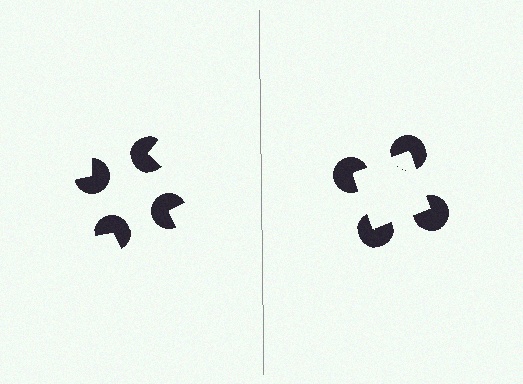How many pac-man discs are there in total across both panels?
8 — 4 on each side.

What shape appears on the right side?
An illusory square.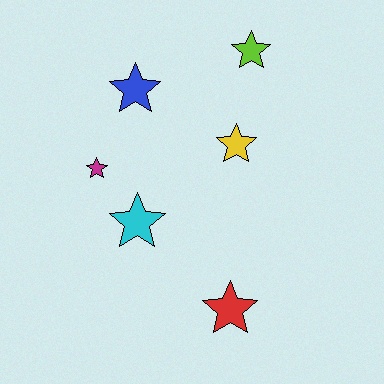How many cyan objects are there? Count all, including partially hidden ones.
There is 1 cyan object.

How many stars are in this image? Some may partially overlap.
There are 6 stars.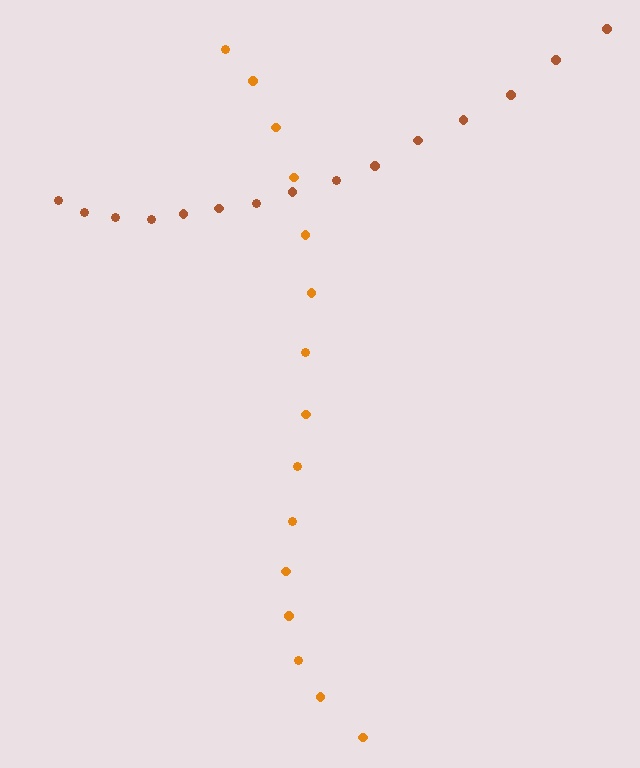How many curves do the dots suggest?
There are 2 distinct paths.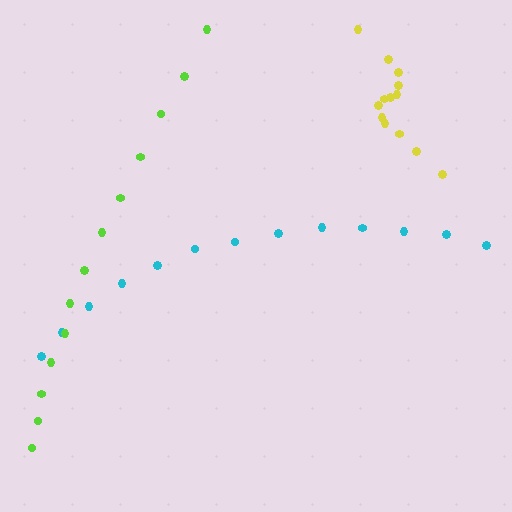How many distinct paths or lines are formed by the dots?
There are 3 distinct paths.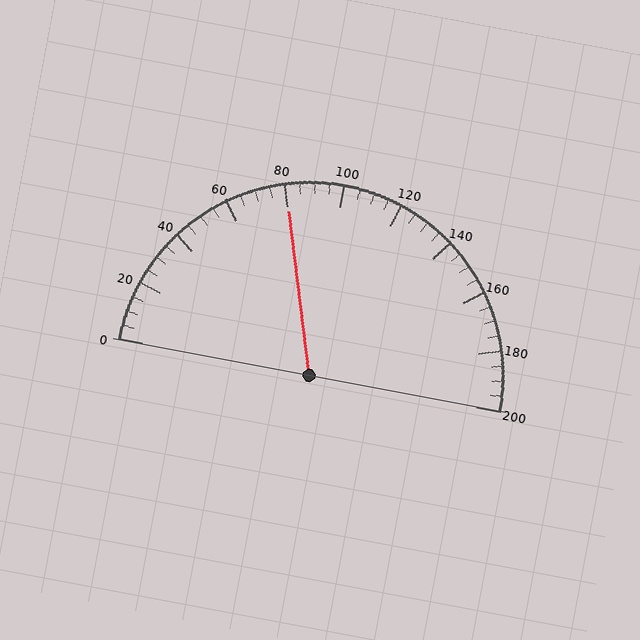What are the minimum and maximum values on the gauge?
The gauge ranges from 0 to 200.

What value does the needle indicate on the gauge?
The needle indicates approximately 80.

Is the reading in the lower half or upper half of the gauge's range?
The reading is in the lower half of the range (0 to 200).